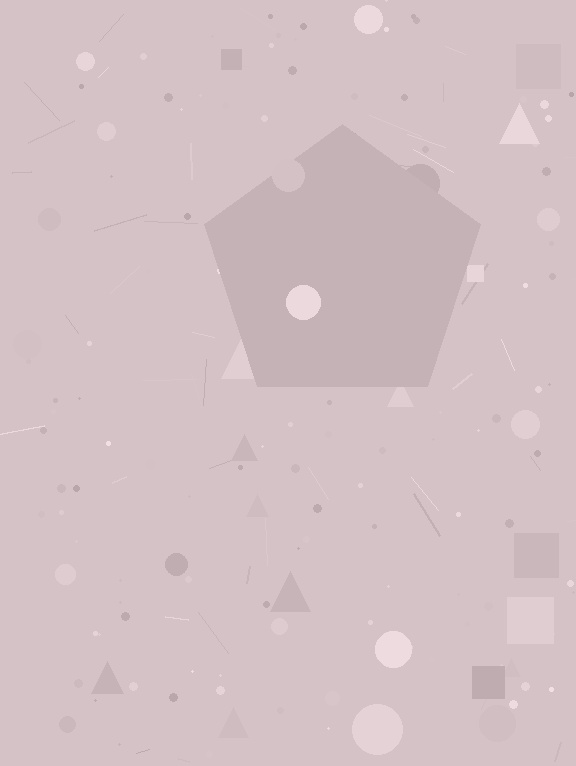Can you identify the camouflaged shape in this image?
The camouflaged shape is a pentagon.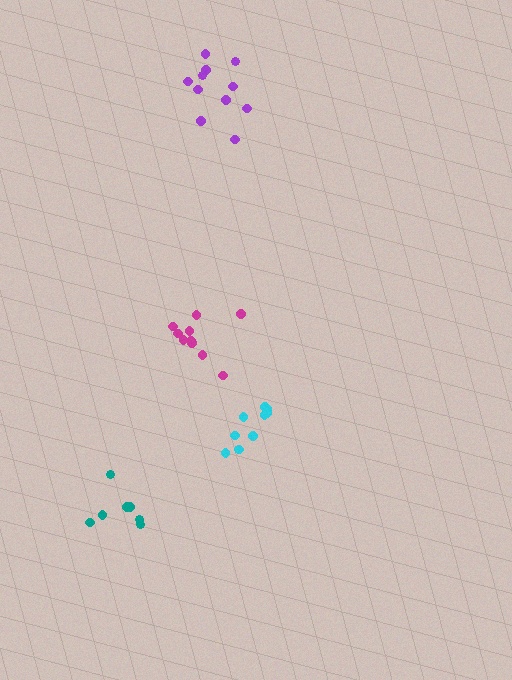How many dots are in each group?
Group 1: 7 dots, Group 2: 10 dots, Group 3: 11 dots, Group 4: 10 dots (38 total).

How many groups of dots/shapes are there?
There are 4 groups.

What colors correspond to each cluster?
The clusters are colored: teal, cyan, purple, magenta.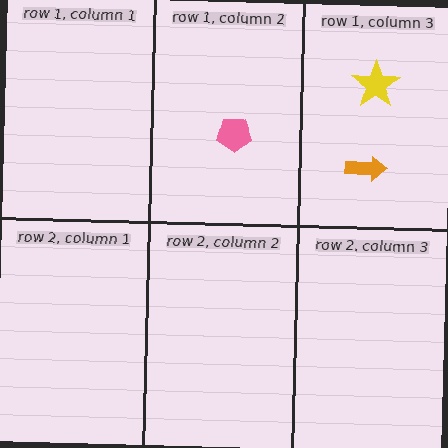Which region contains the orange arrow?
The row 1, column 3 region.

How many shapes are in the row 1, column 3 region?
2.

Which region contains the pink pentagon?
The row 1, column 2 region.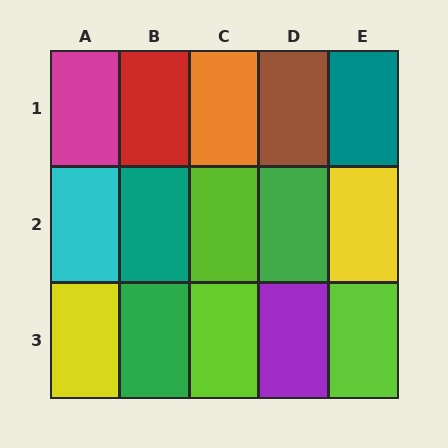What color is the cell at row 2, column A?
Cyan.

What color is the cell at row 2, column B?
Teal.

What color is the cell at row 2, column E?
Yellow.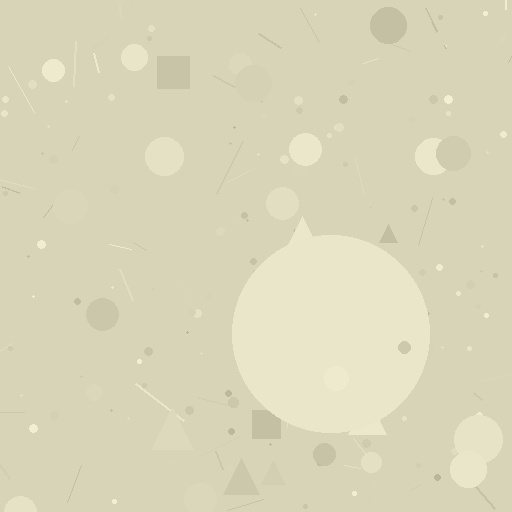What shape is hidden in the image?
A circle is hidden in the image.